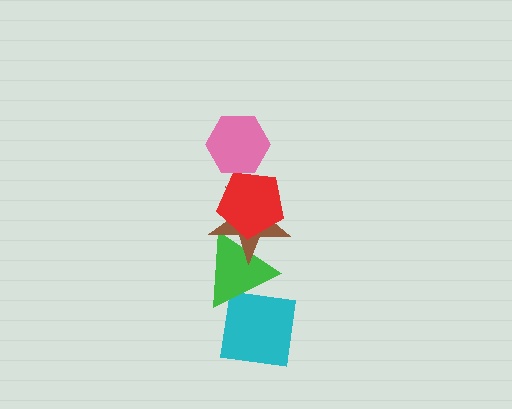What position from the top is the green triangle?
The green triangle is 4th from the top.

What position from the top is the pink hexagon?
The pink hexagon is 1st from the top.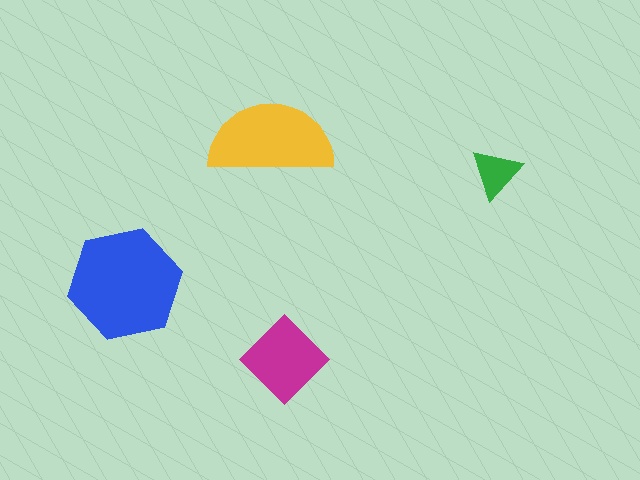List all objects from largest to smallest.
The blue hexagon, the yellow semicircle, the magenta diamond, the green triangle.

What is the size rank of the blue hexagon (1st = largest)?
1st.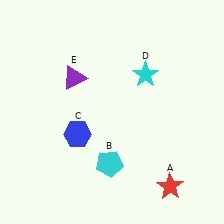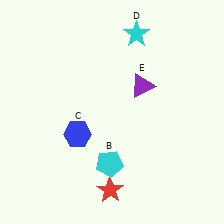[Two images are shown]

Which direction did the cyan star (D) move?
The cyan star (D) moved up.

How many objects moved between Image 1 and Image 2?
3 objects moved between the two images.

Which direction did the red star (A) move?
The red star (A) moved left.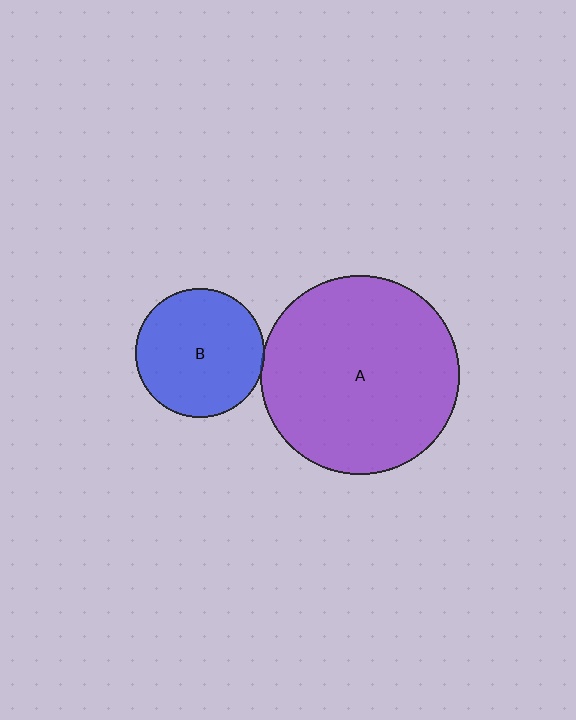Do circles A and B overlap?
Yes.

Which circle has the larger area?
Circle A (purple).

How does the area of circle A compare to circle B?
Approximately 2.4 times.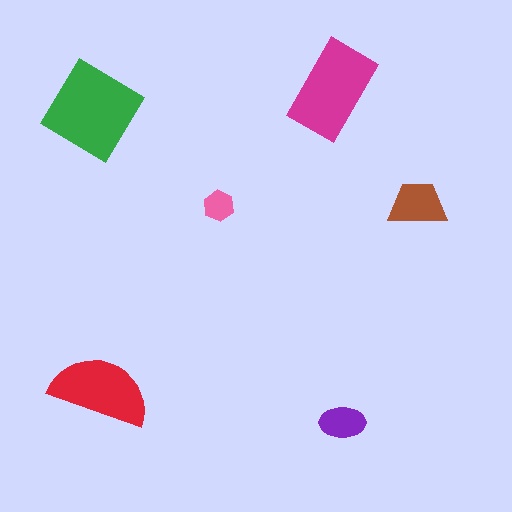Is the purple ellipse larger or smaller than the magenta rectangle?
Smaller.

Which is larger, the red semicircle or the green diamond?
The green diamond.